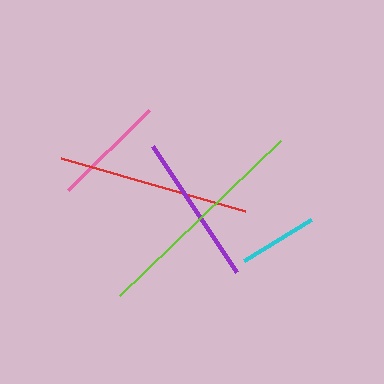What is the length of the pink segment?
The pink segment is approximately 113 pixels long.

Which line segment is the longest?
The lime line is the longest at approximately 224 pixels.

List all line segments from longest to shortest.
From longest to shortest: lime, red, purple, pink, cyan.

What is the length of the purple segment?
The purple segment is approximately 151 pixels long.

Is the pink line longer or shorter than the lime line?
The lime line is longer than the pink line.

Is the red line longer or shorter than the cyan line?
The red line is longer than the cyan line.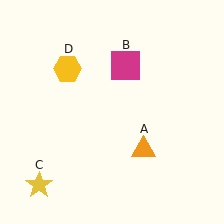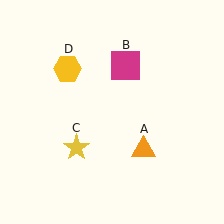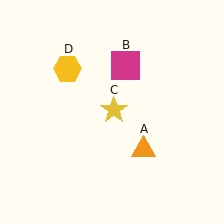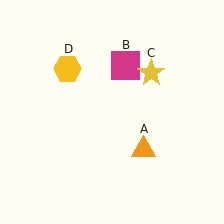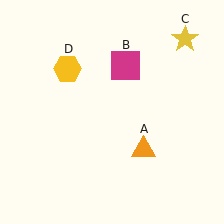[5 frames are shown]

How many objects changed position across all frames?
1 object changed position: yellow star (object C).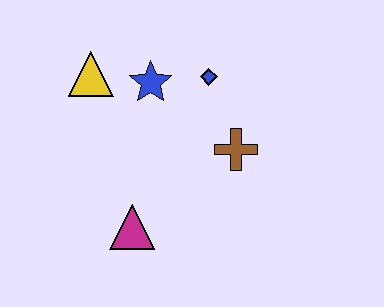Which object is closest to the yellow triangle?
The blue star is closest to the yellow triangle.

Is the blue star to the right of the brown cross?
No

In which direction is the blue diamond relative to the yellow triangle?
The blue diamond is to the right of the yellow triangle.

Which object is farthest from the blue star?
The magenta triangle is farthest from the blue star.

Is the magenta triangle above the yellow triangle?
No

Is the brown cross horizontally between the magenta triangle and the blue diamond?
No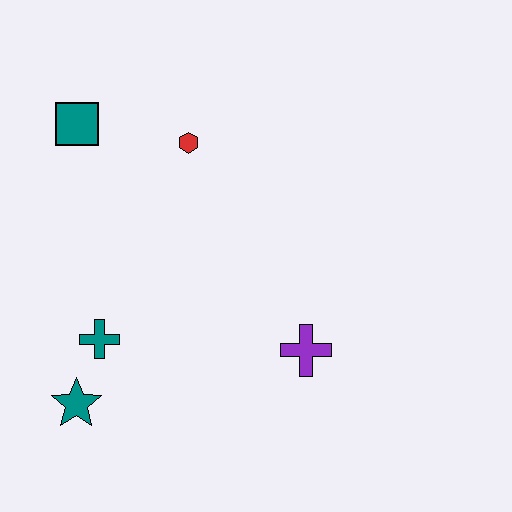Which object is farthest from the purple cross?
The teal square is farthest from the purple cross.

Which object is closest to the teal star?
The teal cross is closest to the teal star.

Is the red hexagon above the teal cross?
Yes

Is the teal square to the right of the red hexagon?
No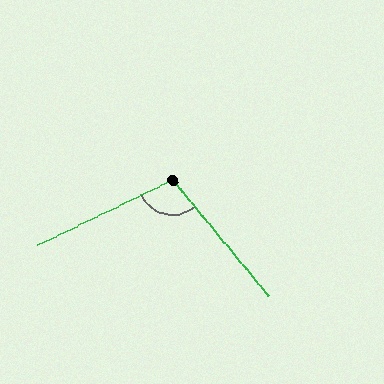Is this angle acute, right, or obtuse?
It is obtuse.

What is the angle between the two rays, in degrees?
Approximately 104 degrees.